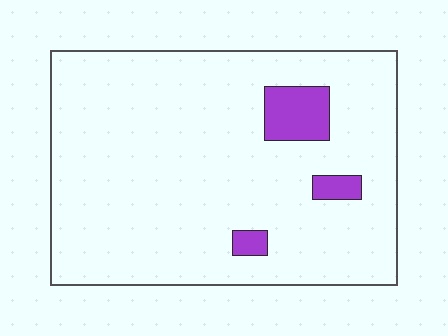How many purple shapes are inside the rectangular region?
3.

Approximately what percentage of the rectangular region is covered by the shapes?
Approximately 5%.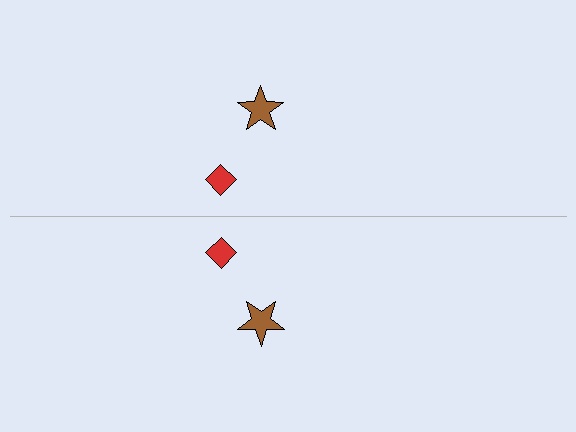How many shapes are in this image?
There are 4 shapes in this image.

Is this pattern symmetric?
Yes, this pattern has bilateral (reflection) symmetry.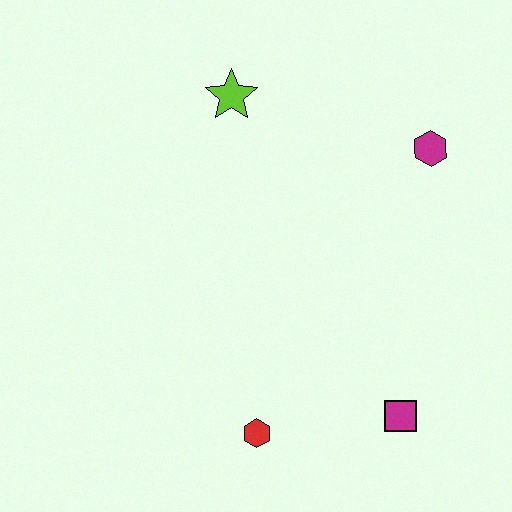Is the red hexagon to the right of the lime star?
Yes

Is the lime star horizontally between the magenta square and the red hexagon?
No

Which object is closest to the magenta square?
The red hexagon is closest to the magenta square.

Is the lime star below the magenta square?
No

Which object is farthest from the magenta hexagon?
The red hexagon is farthest from the magenta hexagon.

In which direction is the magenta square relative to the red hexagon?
The magenta square is to the right of the red hexagon.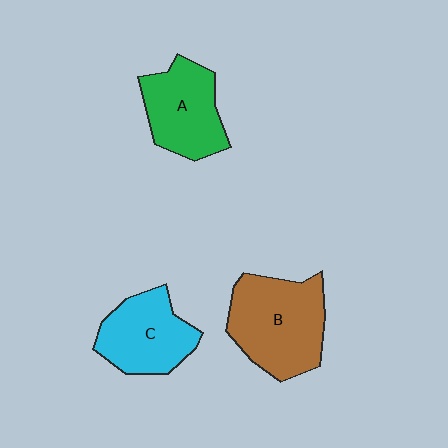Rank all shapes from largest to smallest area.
From largest to smallest: B (brown), A (green), C (cyan).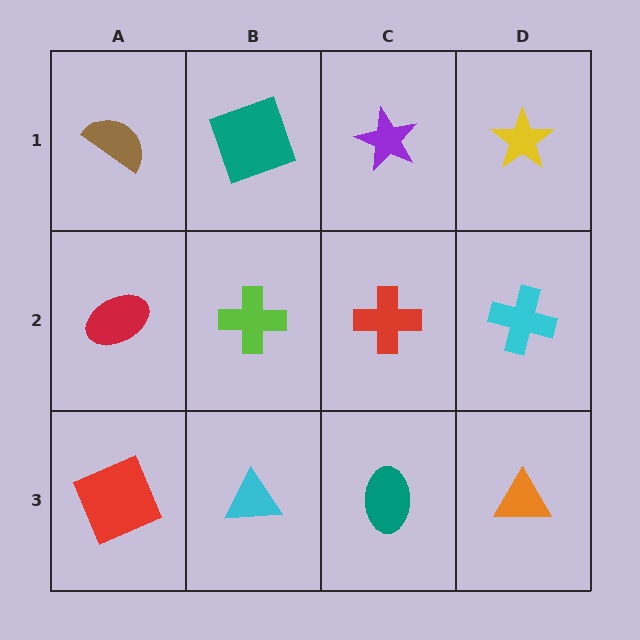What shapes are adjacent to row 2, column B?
A teal square (row 1, column B), a cyan triangle (row 3, column B), a red ellipse (row 2, column A), a red cross (row 2, column C).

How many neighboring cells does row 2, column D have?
3.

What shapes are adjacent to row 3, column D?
A cyan cross (row 2, column D), a teal ellipse (row 3, column C).